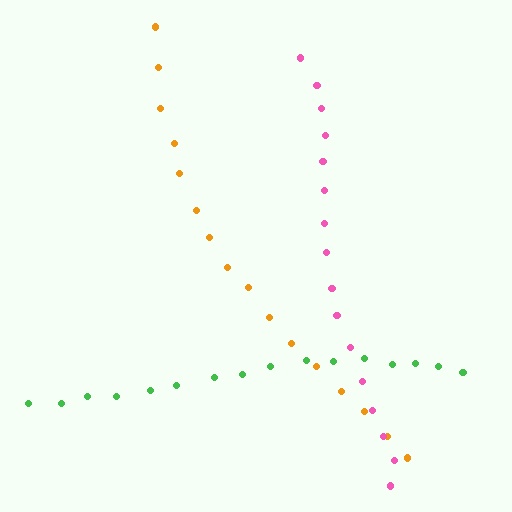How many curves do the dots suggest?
There are 3 distinct paths.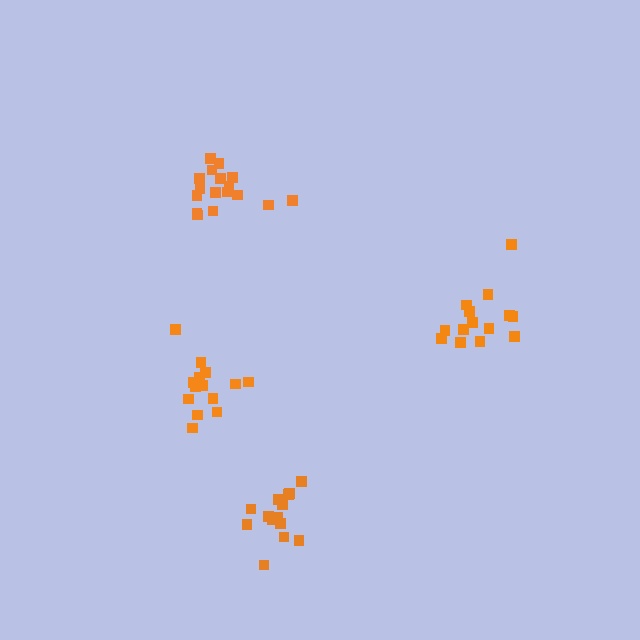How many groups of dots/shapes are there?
There are 4 groups.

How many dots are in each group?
Group 1: 15 dots, Group 2: 17 dots, Group 3: 14 dots, Group 4: 14 dots (60 total).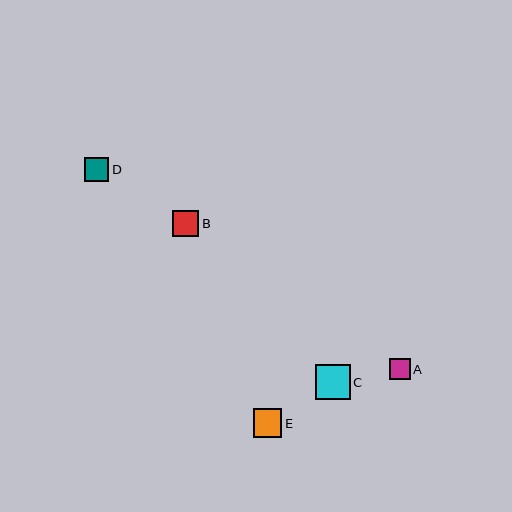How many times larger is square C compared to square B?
Square C is approximately 1.4 times the size of square B.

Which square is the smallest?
Square A is the smallest with a size of approximately 21 pixels.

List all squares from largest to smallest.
From largest to smallest: C, E, B, D, A.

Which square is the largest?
Square C is the largest with a size of approximately 35 pixels.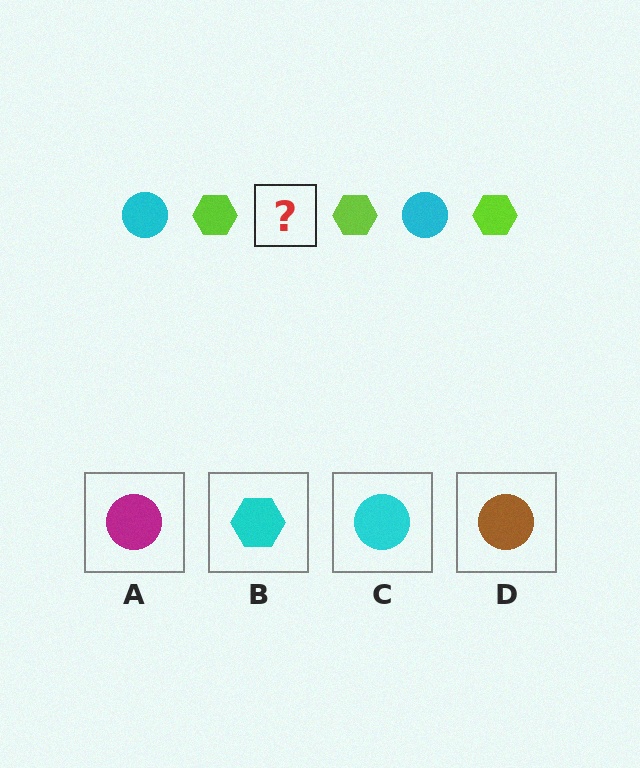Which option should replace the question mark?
Option C.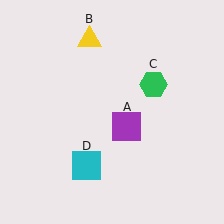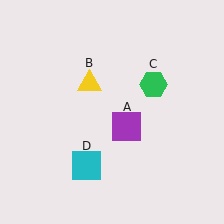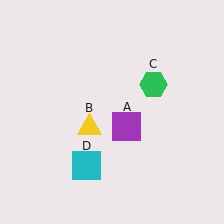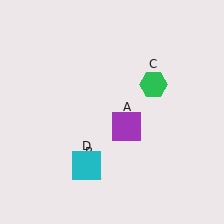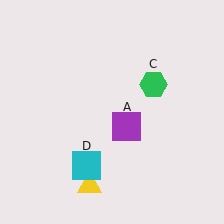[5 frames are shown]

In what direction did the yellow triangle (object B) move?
The yellow triangle (object B) moved down.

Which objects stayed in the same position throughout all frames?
Purple square (object A) and green hexagon (object C) and cyan square (object D) remained stationary.